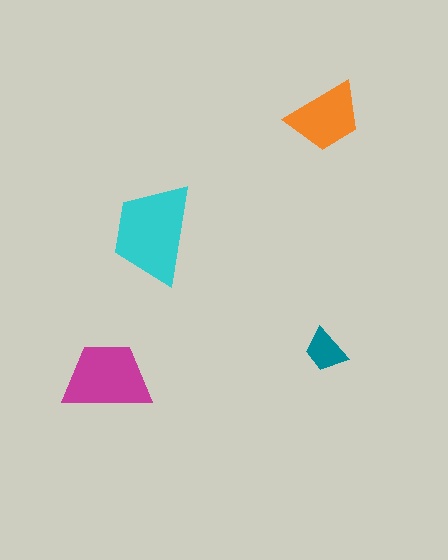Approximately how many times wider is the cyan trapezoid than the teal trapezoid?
About 2 times wider.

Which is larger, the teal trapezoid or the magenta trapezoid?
The magenta one.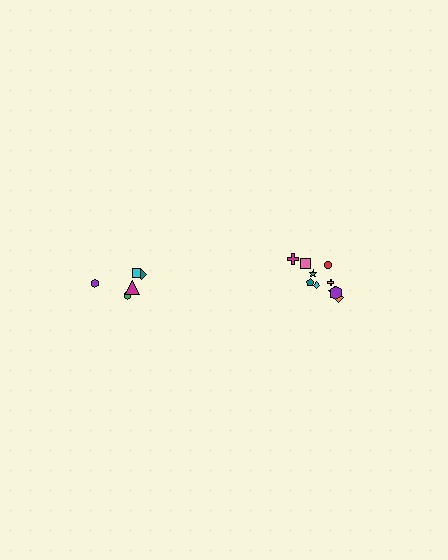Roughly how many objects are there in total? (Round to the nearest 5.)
Roughly 15 objects in total.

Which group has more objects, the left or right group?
The right group.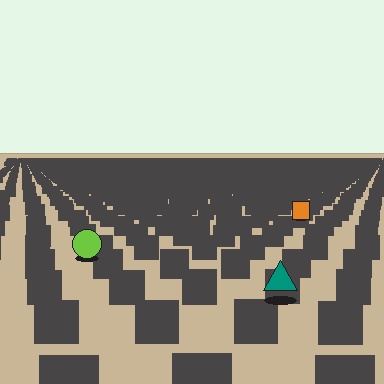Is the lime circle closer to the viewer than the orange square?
Yes. The lime circle is closer — you can tell from the texture gradient: the ground texture is coarser near it.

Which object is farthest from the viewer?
The orange square is farthest from the viewer. It appears smaller and the ground texture around it is denser.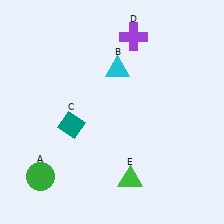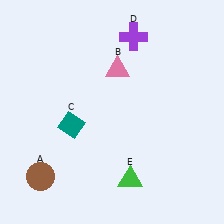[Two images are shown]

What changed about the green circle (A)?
In Image 1, A is green. In Image 2, it changed to brown.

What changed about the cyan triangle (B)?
In Image 1, B is cyan. In Image 2, it changed to pink.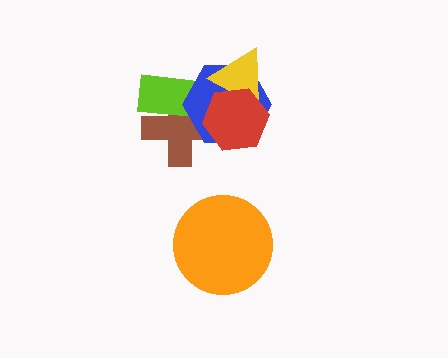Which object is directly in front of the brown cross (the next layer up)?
The lime rectangle is directly in front of the brown cross.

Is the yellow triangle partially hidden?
Yes, it is partially covered by another shape.